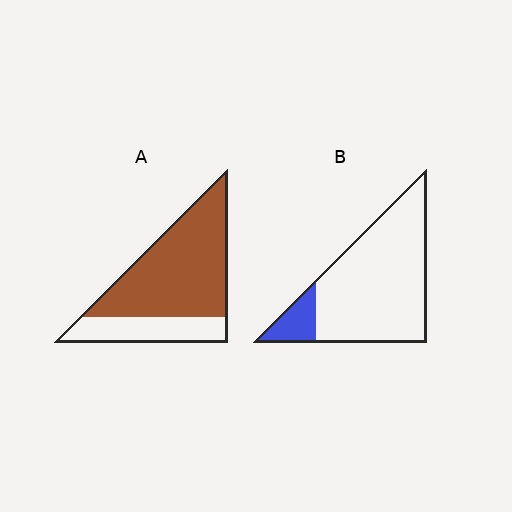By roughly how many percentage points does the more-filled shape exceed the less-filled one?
By roughly 60 percentage points (A over B).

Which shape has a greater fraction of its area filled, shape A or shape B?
Shape A.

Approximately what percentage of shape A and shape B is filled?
A is approximately 70% and B is approximately 15%.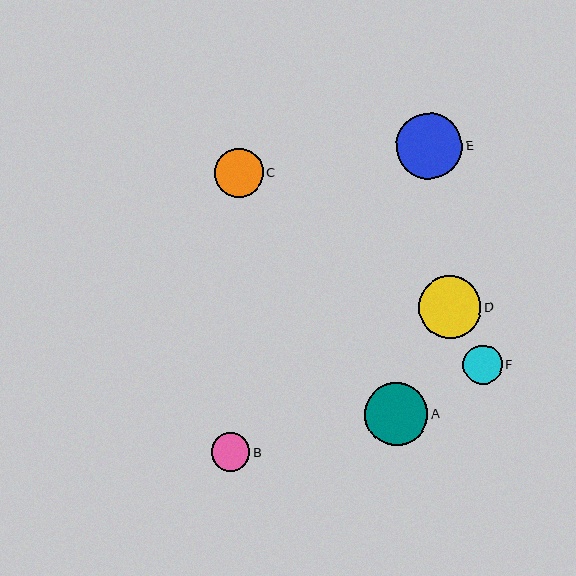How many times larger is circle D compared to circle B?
Circle D is approximately 1.6 times the size of circle B.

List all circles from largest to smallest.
From largest to smallest: E, A, D, C, F, B.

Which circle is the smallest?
Circle B is the smallest with a size of approximately 38 pixels.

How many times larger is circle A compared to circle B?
Circle A is approximately 1.6 times the size of circle B.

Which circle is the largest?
Circle E is the largest with a size of approximately 66 pixels.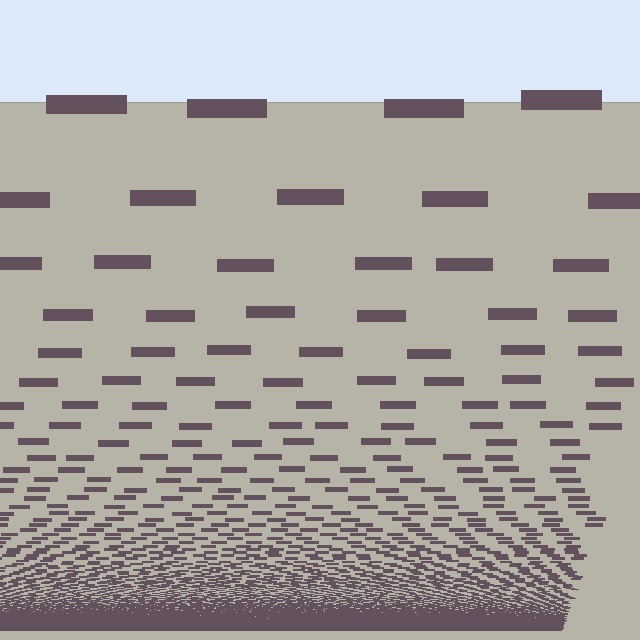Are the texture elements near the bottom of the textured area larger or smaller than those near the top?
Smaller. The gradient is inverted — elements near the bottom are smaller and denser.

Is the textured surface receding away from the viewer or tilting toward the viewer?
The surface appears to tilt toward the viewer. Texture elements get larger and sparser toward the top.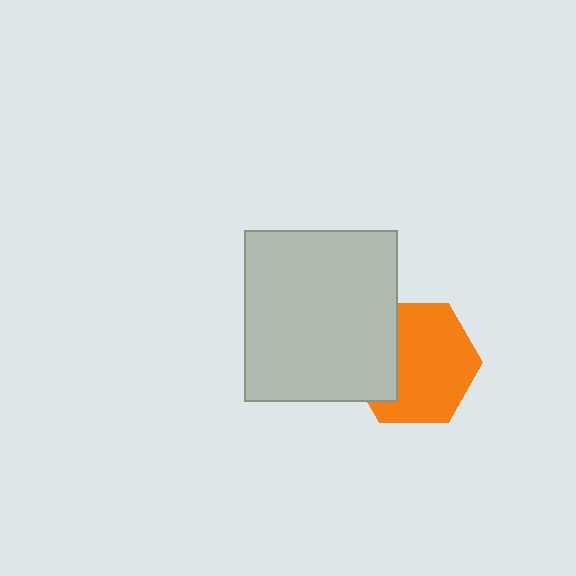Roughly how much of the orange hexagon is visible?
Most of it is visible (roughly 70%).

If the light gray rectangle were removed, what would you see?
You would see the complete orange hexagon.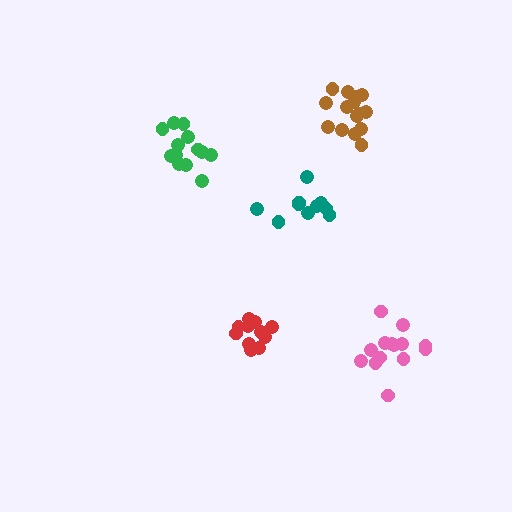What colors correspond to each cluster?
The clusters are colored: green, red, brown, pink, teal.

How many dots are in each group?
Group 1: 13 dots, Group 2: 12 dots, Group 3: 15 dots, Group 4: 14 dots, Group 5: 11 dots (65 total).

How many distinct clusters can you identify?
There are 5 distinct clusters.